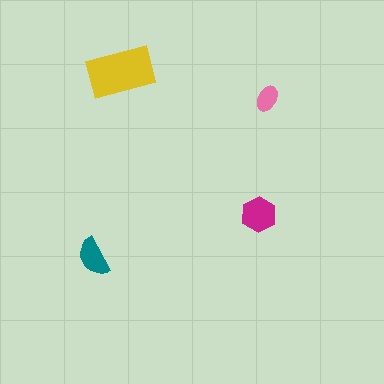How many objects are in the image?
There are 4 objects in the image.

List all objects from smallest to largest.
The pink ellipse, the teal semicircle, the magenta hexagon, the yellow rectangle.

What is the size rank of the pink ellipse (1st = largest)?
4th.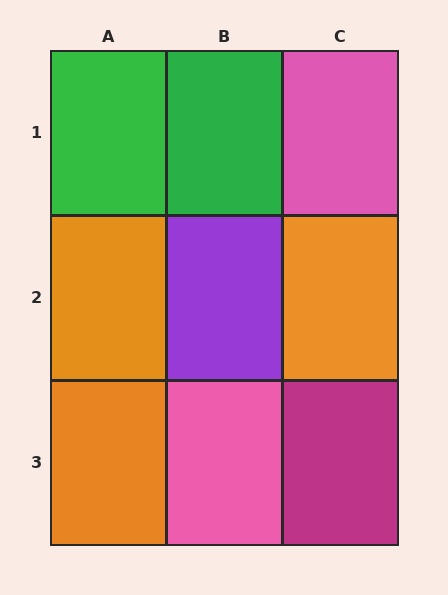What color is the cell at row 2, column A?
Orange.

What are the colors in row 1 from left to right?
Green, green, pink.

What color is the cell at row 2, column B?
Purple.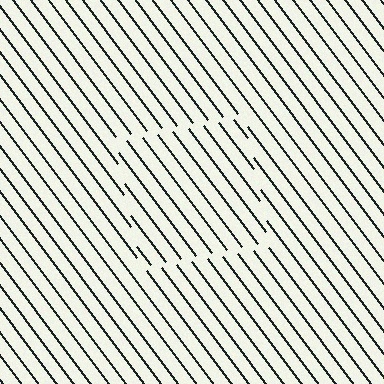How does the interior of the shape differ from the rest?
The interior of the shape contains the same grating, shifted by half a period — the contour is defined by the phase discontinuity where line-ends from the inner and outer gratings abut.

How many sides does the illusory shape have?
4 sides — the line-ends trace a square.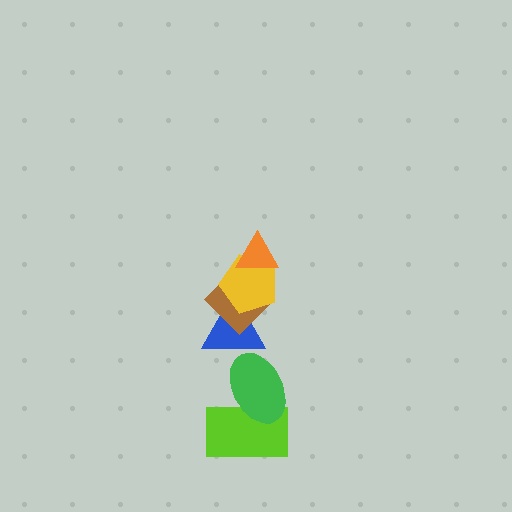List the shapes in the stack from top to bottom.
From top to bottom: the orange triangle, the yellow pentagon, the brown diamond, the blue triangle, the green ellipse, the lime rectangle.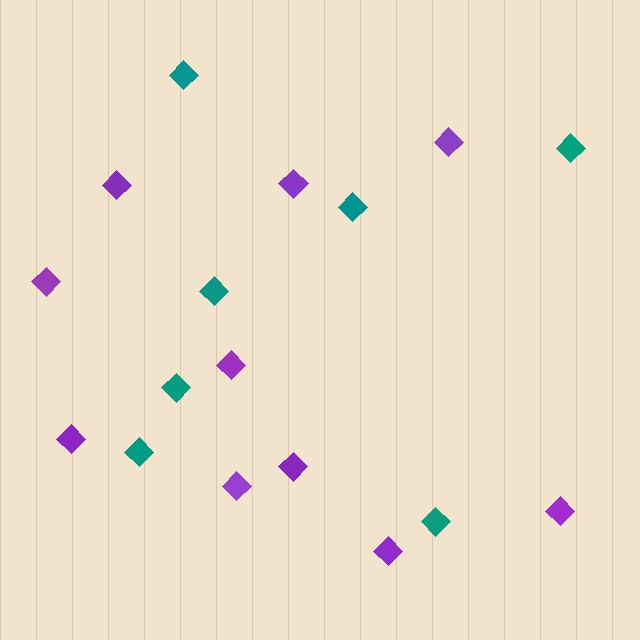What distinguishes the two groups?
There are 2 groups: one group of purple diamonds (10) and one group of teal diamonds (7).